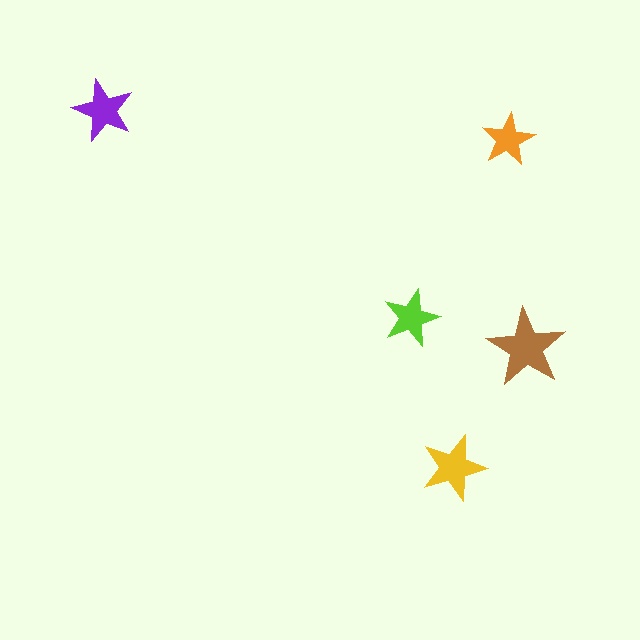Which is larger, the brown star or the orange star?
The brown one.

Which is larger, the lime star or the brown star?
The brown one.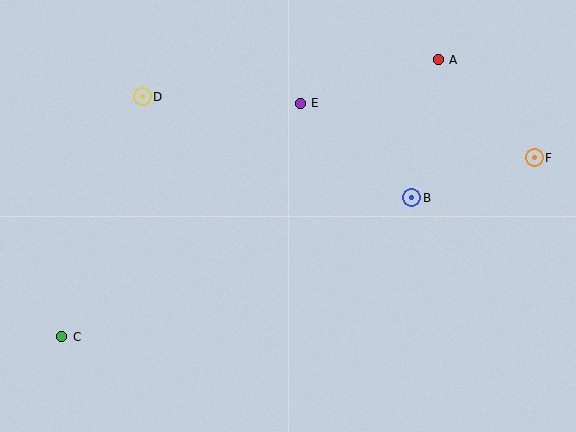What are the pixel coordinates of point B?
Point B is at (412, 198).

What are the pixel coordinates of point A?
Point A is at (438, 60).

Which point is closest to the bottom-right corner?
Point F is closest to the bottom-right corner.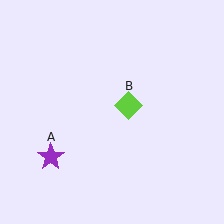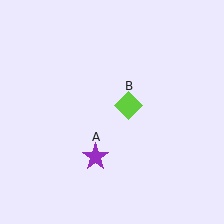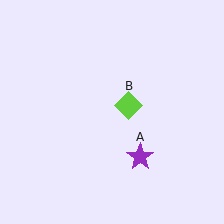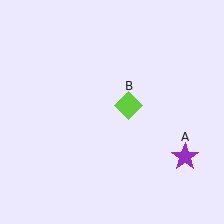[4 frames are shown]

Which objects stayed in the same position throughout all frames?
Lime diamond (object B) remained stationary.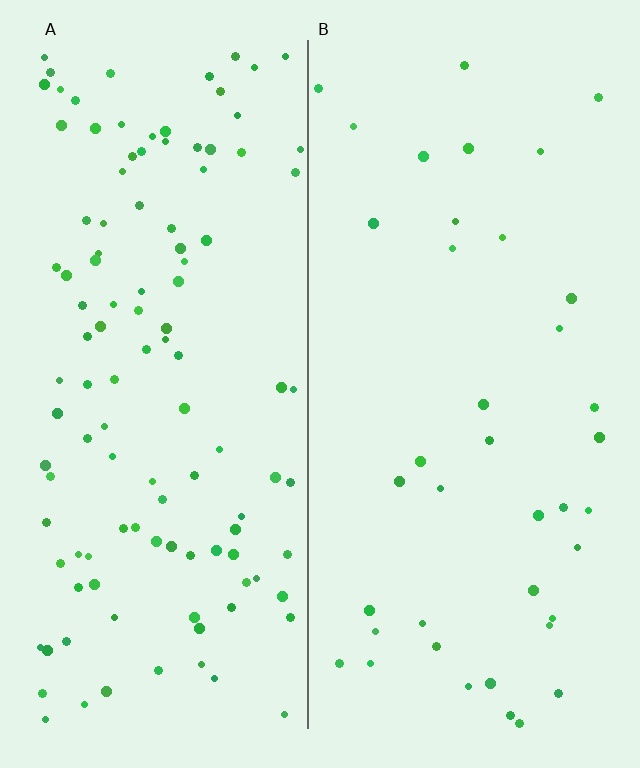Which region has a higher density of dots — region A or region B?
A (the left).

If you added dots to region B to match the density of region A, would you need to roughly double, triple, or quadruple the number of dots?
Approximately triple.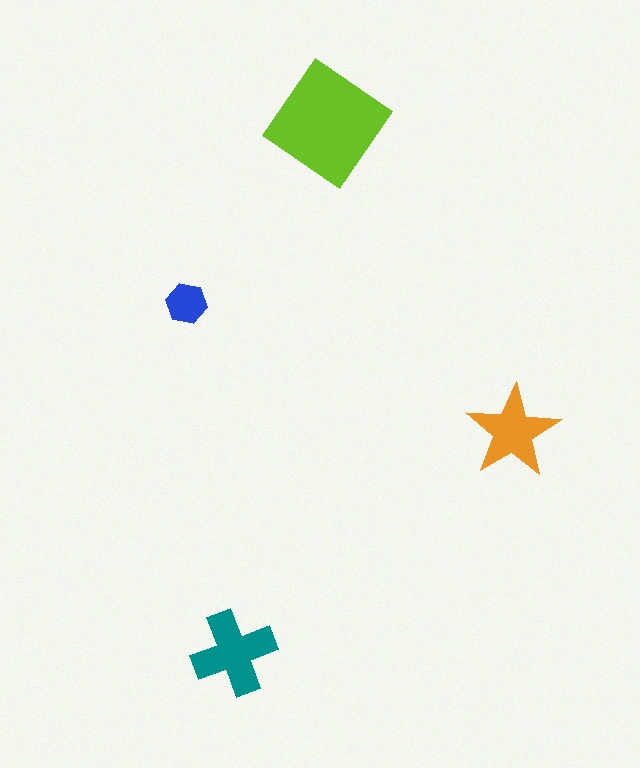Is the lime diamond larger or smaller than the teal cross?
Larger.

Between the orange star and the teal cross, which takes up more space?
The teal cross.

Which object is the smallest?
The blue hexagon.